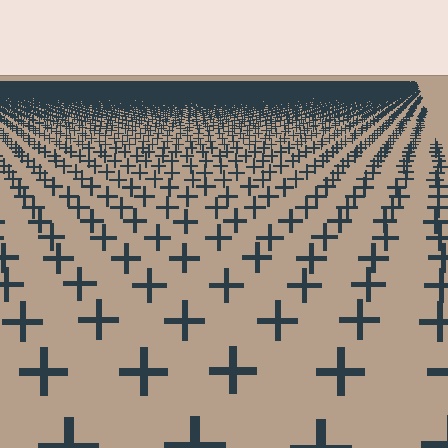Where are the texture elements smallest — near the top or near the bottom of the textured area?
Near the top.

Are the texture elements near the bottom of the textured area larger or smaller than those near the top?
Larger. Near the bottom, elements are closer to the viewer and appear at a bigger on-screen size.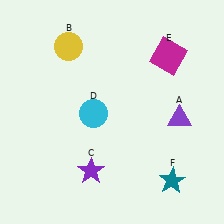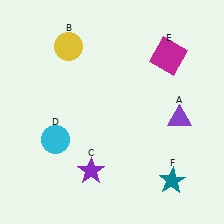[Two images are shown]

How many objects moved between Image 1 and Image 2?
1 object moved between the two images.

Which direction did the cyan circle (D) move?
The cyan circle (D) moved left.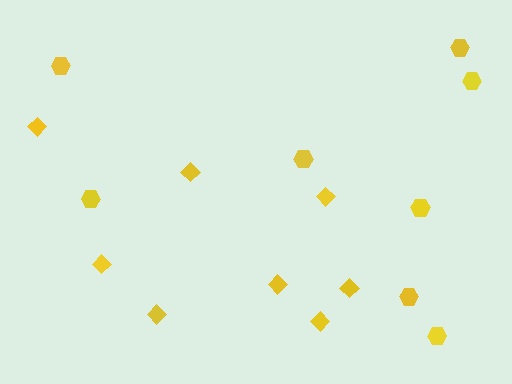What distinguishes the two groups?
There are 2 groups: one group of hexagons (8) and one group of diamonds (8).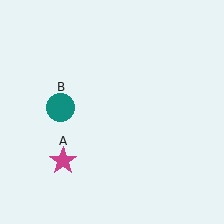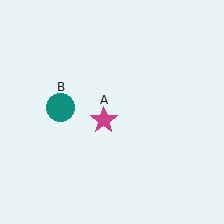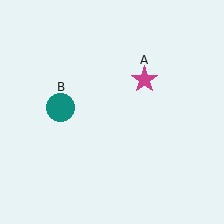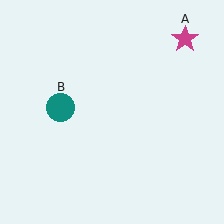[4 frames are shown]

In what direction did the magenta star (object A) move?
The magenta star (object A) moved up and to the right.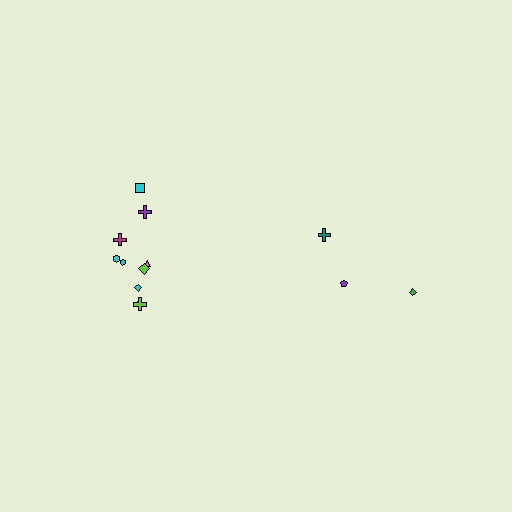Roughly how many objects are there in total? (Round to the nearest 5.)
Roughly 15 objects in total.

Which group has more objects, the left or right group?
The left group.